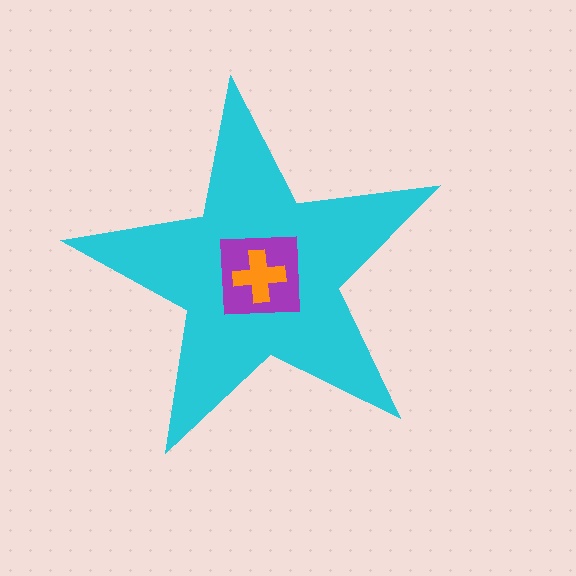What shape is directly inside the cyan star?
The purple square.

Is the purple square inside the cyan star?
Yes.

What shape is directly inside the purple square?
The orange cross.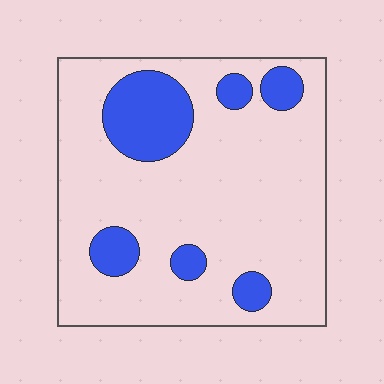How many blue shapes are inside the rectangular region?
6.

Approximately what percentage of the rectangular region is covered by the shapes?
Approximately 20%.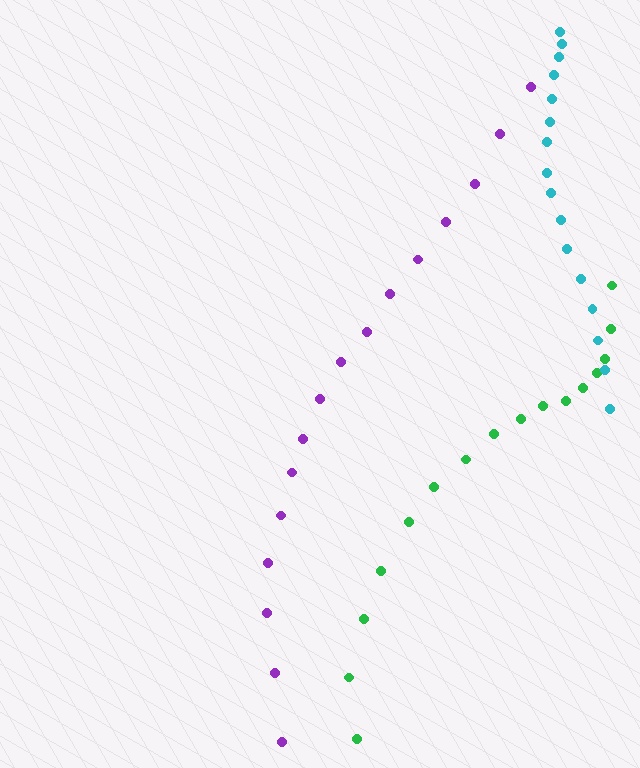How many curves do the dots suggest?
There are 3 distinct paths.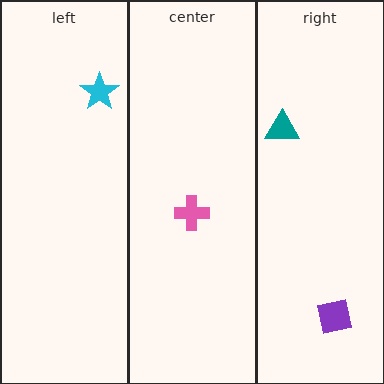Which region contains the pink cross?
The center region.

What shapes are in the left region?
The cyan star.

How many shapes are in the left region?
1.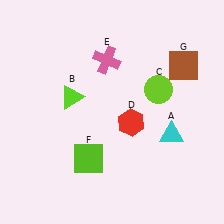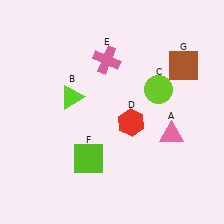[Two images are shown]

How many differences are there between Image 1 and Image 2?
There is 1 difference between the two images.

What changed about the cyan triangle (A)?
In Image 1, A is cyan. In Image 2, it changed to pink.